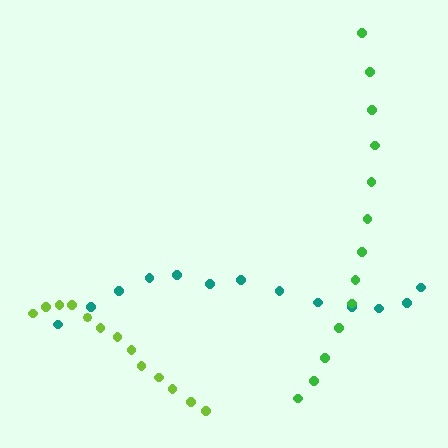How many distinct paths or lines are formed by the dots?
There are 3 distinct paths.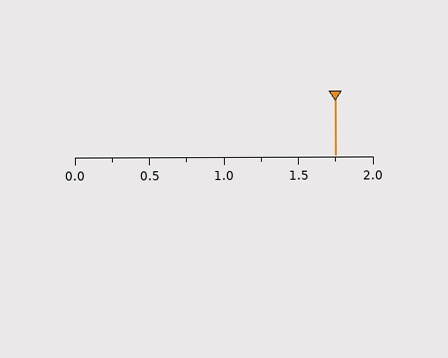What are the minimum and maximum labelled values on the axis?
The axis runs from 0.0 to 2.0.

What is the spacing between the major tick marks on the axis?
The major ticks are spaced 0.5 apart.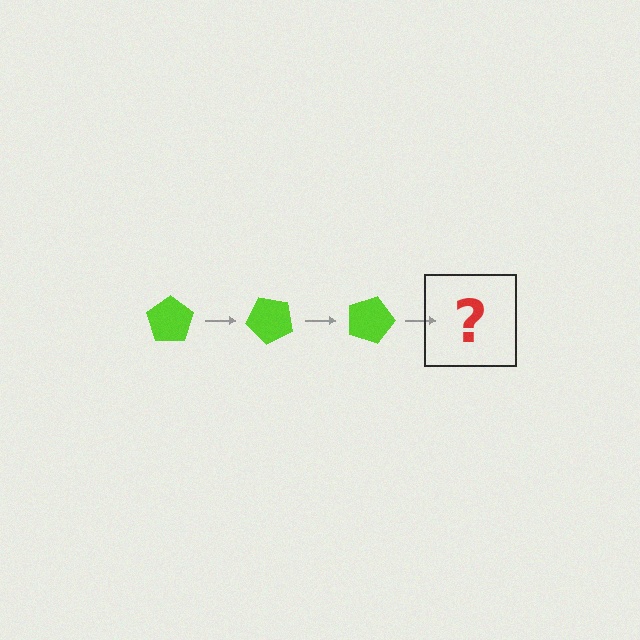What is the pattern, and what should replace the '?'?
The pattern is that the pentagon rotates 45 degrees each step. The '?' should be a lime pentagon rotated 135 degrees.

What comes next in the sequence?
The next element should be a lime pentagon rotated 135 degrees.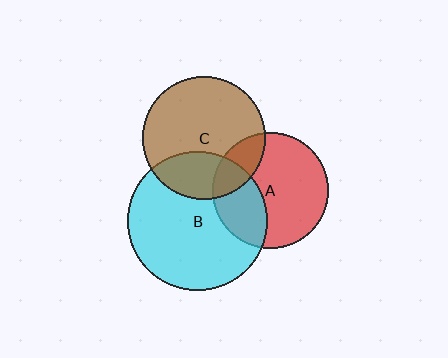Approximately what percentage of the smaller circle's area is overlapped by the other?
Approximately 30%.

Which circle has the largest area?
Circle B (cyan).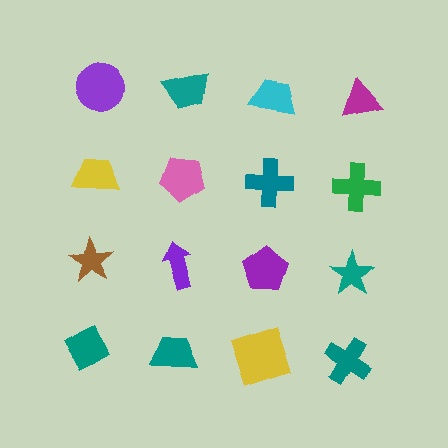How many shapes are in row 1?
4 shapes.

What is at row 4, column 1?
A teal diamond.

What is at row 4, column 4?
A teal cross.